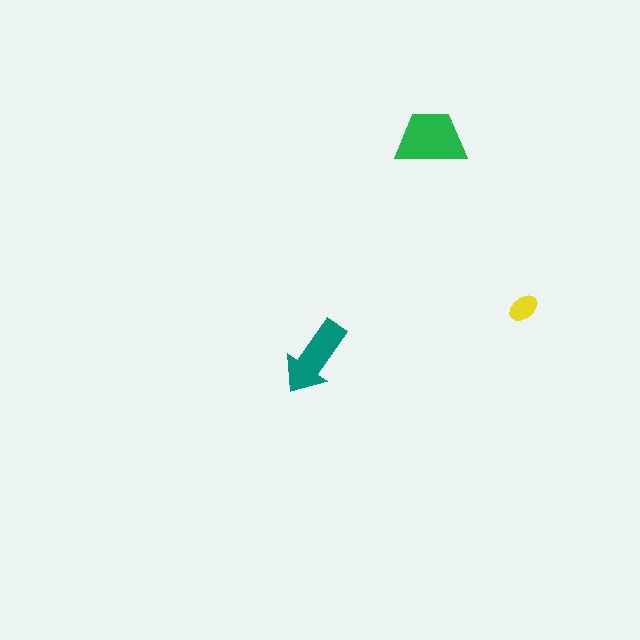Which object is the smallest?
The yellow ellipse.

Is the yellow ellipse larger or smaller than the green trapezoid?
Smaller.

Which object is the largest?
The green trapezoid.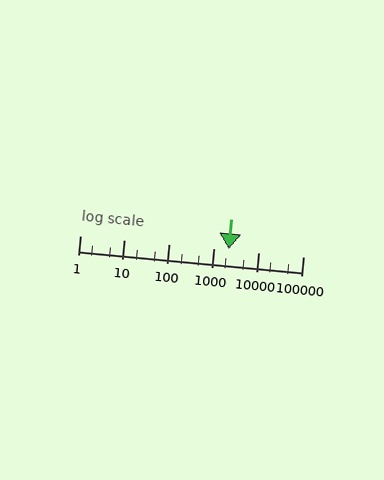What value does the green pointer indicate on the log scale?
The pointer indicates approximately 2200.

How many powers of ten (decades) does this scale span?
The scale spans 5 decades, from 1 to 100000.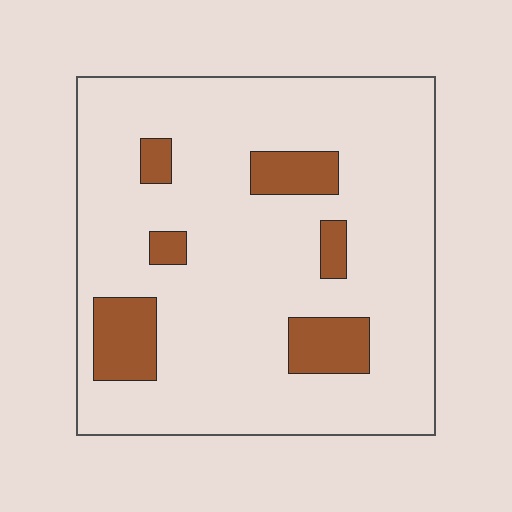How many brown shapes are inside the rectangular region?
6.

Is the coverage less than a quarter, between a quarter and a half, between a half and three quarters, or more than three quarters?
Less than a quarter.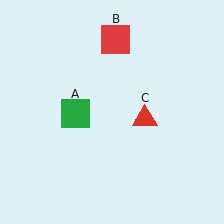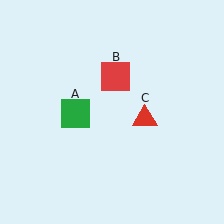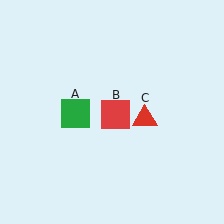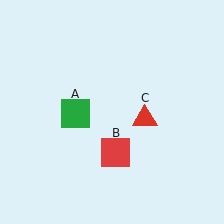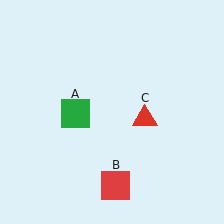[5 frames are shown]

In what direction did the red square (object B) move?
The red square (object B) moved down.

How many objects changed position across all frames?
1 object changed position: red square (object B).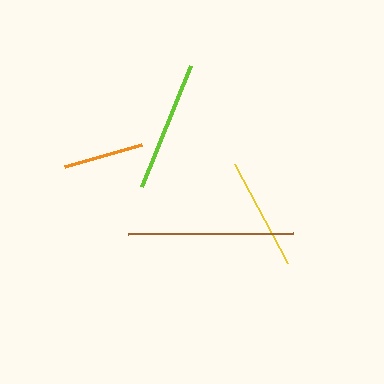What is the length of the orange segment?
The orange segment is approximately 80 pixels long.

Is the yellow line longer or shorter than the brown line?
The brown line is longer than the yellow line.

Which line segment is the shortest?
The orange line is the shortest at approximately 80 pixels.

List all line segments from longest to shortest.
From longest to shortest: brown, lime, yellow, orange.